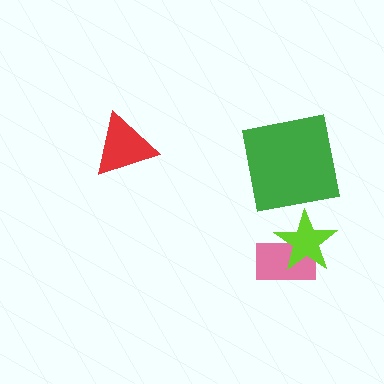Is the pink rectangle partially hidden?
Yes, it is partially covered by another shape.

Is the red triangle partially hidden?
No, no other shape covers it.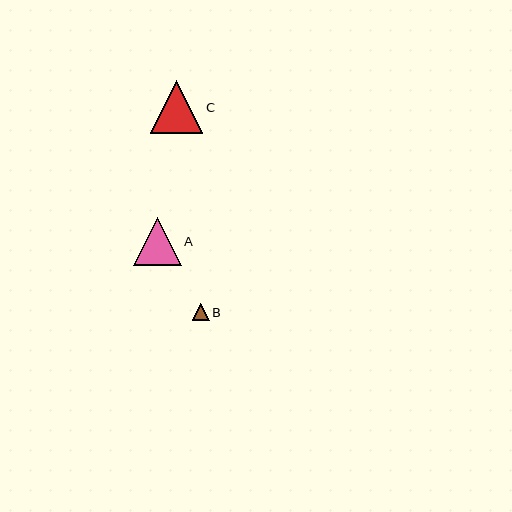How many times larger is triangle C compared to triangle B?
Triangle C is approximately 3.1 times the size of triangle B.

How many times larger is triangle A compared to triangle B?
Triangle A is approximately 2.9 times the size of triangle B.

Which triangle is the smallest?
Triangle B is the smallest with a size of approximately 17 pixels.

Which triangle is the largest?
Triangle C is the largest with a size of approximately 53 pixels.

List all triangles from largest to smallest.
From largest to smallest: C, A, B.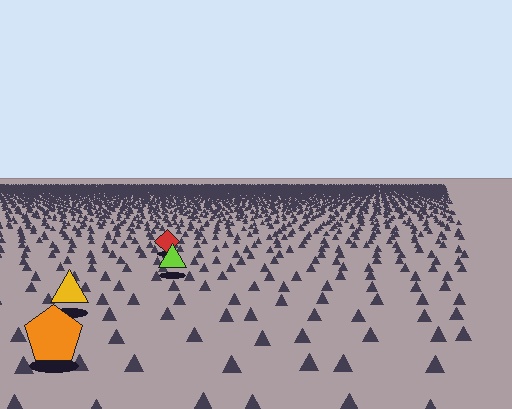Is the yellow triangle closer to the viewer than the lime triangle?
Yes. The yellow triangle is closer — you can tell from the texture gradient: the ground texture is coarser near it.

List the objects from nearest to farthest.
From nearest to farthest: the orange pentagon, the yellow triangle, the lime triangle, the red diamond.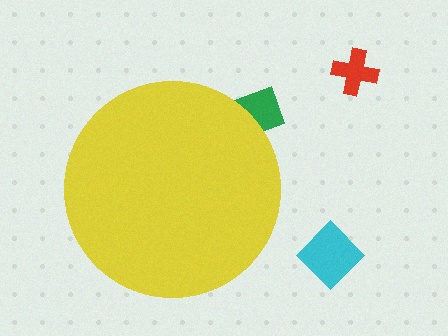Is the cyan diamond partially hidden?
No, the cyan diamond is fully visible.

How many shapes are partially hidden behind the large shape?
1 shape is partially hidden.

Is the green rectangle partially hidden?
Yes, the green rectangle is partially hidden behind the yellow circle.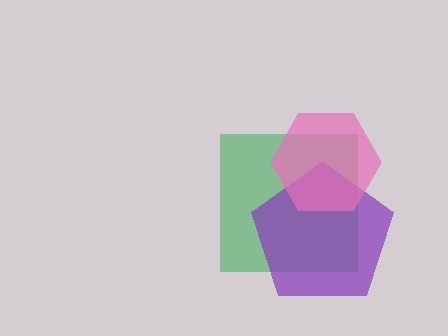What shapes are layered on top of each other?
The layered shapes are: a green square, a purple pentagon, a pink hexagon.